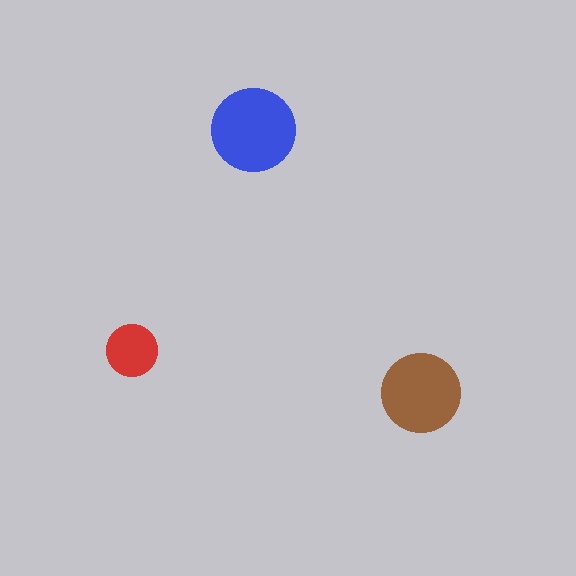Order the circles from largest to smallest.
the blue one, the brown one, the red one.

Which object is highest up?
The blue circle is topmost.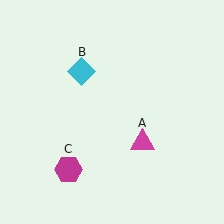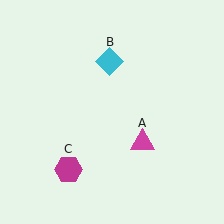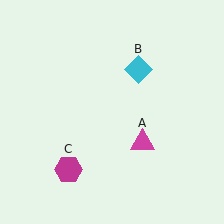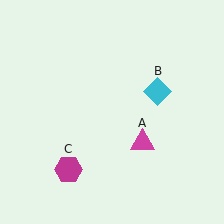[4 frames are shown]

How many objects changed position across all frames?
1 object changed position: cyan diamond (object B).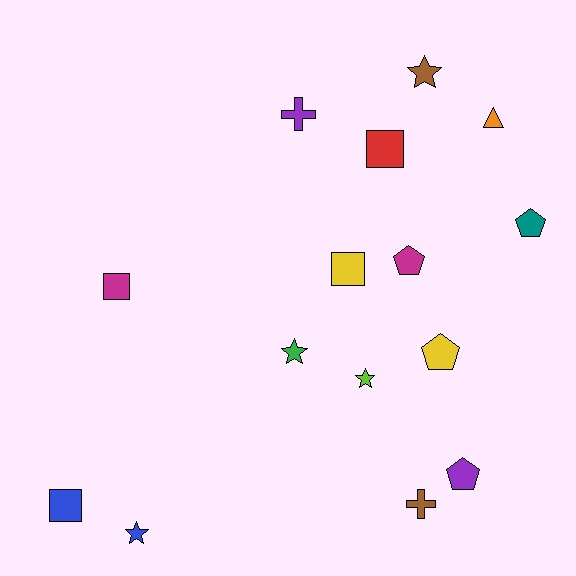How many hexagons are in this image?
There are no hexagons.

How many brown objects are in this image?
There are 2 brown objects.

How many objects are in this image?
There are 15 objects.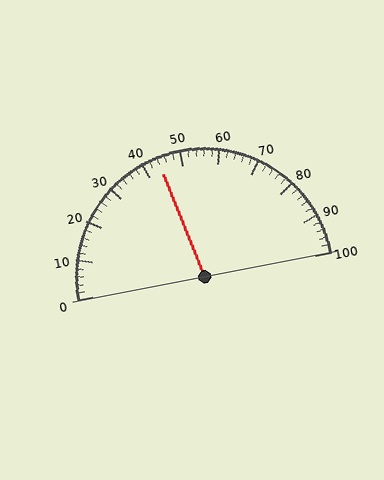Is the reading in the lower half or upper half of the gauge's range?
The reading is in the lower half of the range (0 to 100).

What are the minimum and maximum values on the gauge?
The gauge ranges from 0 to 100.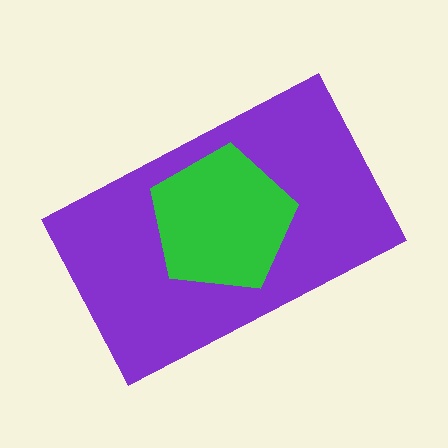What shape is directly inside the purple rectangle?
The green pentagon.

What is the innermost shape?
The green pentagon.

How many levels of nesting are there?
2.